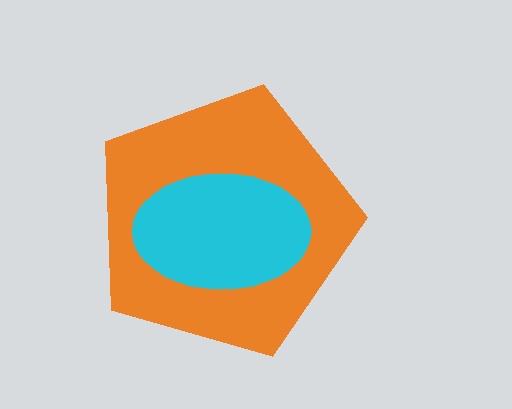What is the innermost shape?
The cyan ellipse.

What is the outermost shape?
The orange pentagon.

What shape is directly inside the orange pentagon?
The cyan ellipse.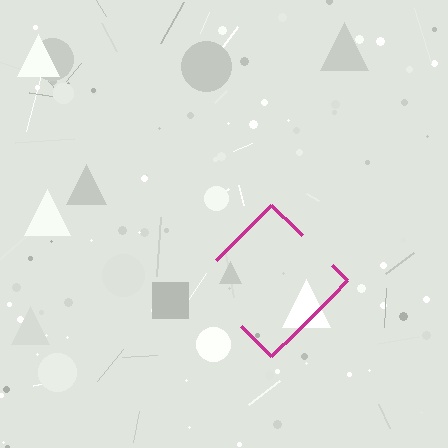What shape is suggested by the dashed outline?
The dashed outline suggests a diamond.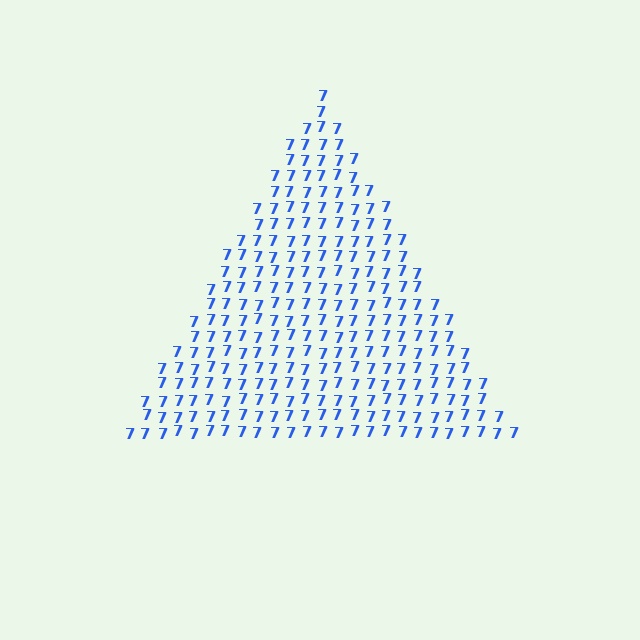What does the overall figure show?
The overall figure shows a triangle.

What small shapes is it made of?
It is made of small digit 7's.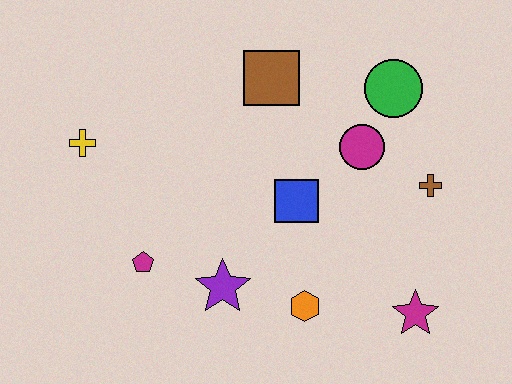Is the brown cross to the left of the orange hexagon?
No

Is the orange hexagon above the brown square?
No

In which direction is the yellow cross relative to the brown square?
The yellow cross is to the left of the brown square.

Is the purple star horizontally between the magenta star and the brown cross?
No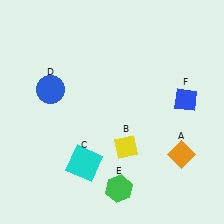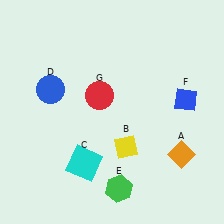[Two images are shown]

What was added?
A red circle (G) was added in Image 2.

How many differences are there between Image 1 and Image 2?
There is 1 difference between the two images.